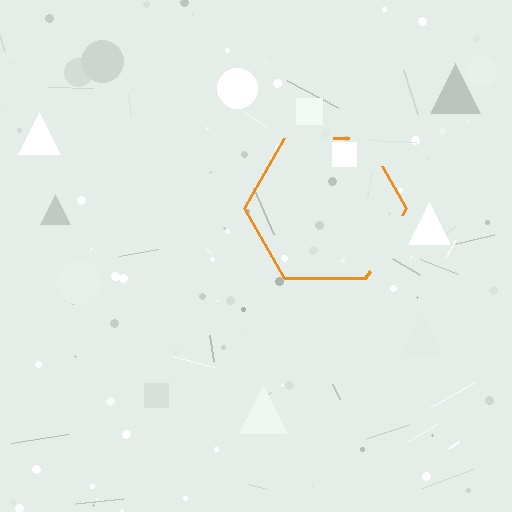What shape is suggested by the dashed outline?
The dashed outline suggests a hexagon.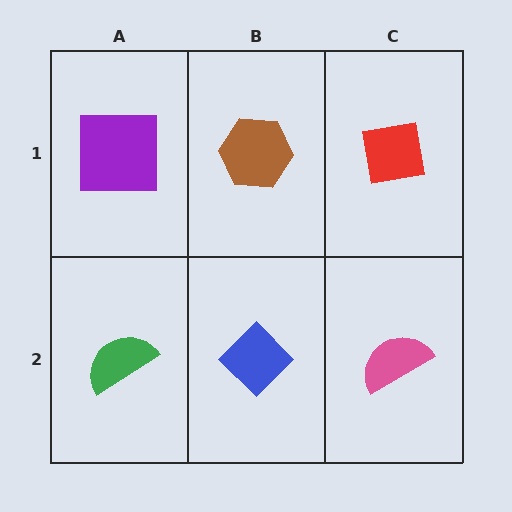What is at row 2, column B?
A blue diamond.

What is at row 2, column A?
A green semicircle.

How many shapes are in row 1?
3 shapes.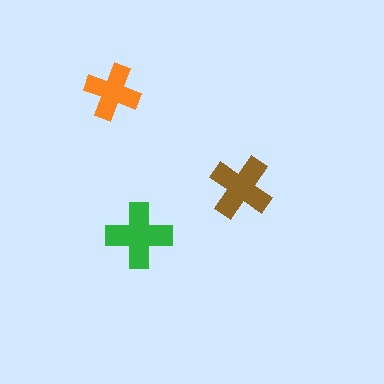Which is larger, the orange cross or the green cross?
The green one.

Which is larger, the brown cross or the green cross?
The green one.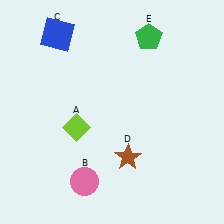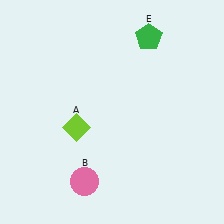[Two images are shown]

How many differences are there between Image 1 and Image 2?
There are 2 differences between the two images.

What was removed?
The brown star (D), the blue square (C) were removed in Image 2.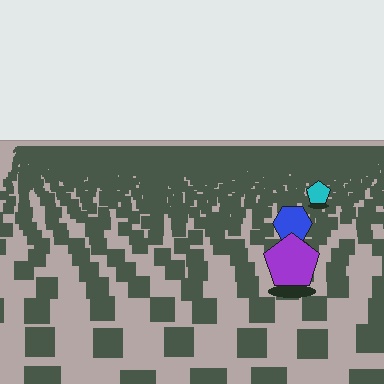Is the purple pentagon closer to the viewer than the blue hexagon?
Yes. The purple pentagon is closer — you can tell from the texture gradient: the ground texture is coarser near it.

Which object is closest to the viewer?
The purple pentagon is closest. The texture marks near it are larger and more spread out.